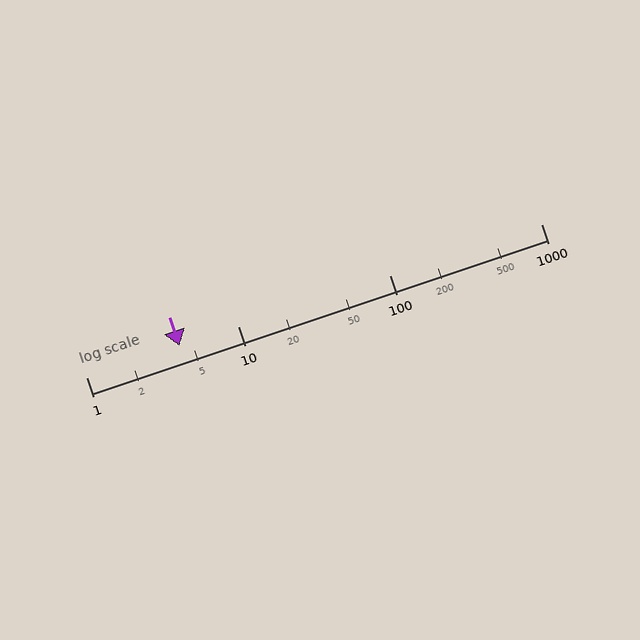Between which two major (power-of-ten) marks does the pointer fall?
The pointer is between 1 and 10.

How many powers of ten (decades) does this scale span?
The scale spans 3 decades, from 1 to 1000.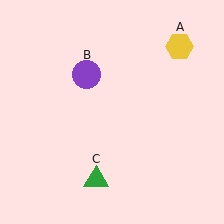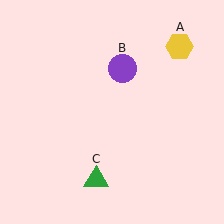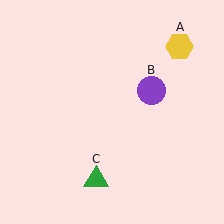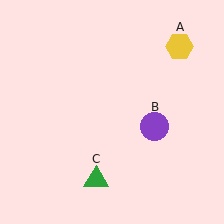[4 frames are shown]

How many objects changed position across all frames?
1 object changed position: purple circle (object B).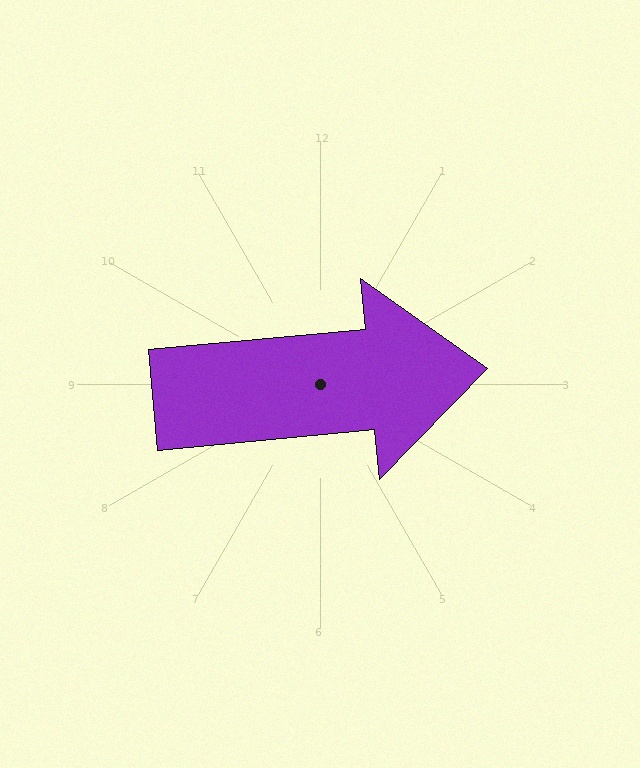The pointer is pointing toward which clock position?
Roughly 3 o'clock.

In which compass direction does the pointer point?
East.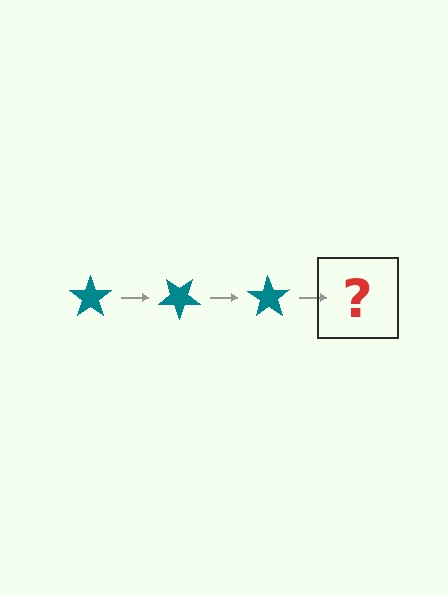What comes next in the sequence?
The next element should be a teal star rotated 105 degrees.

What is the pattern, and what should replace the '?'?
The pattern is that the star rotates 35 degrees each step. The '?' should be a teal star rotated 105 degrees.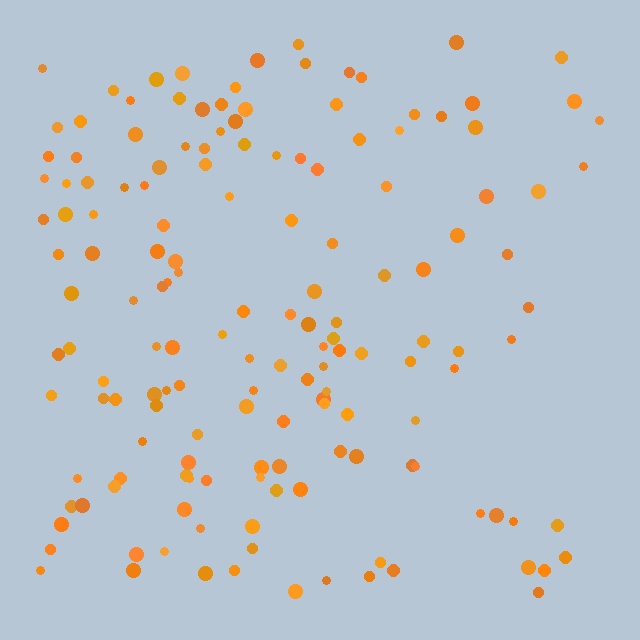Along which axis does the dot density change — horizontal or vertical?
Horizontal.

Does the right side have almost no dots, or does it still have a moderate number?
Still a moderate number, just noticeably fewer than the left.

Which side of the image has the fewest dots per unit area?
The right.